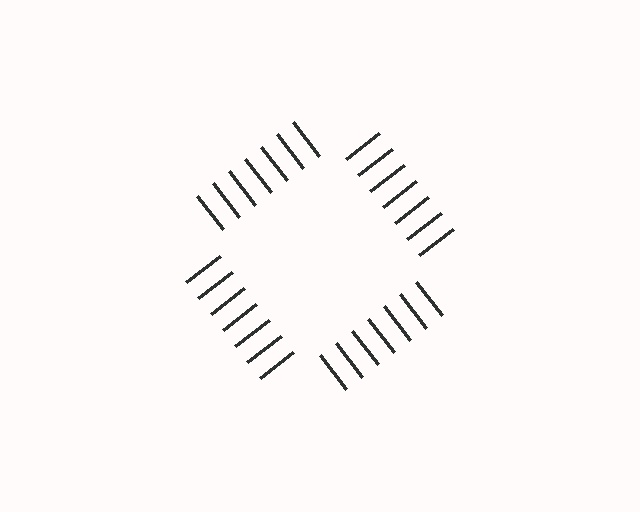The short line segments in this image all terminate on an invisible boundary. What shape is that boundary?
An illusory square — the line segments terminate on its edges but no continuous stroke is drawn.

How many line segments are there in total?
28 — 7 along each of the 4 edges.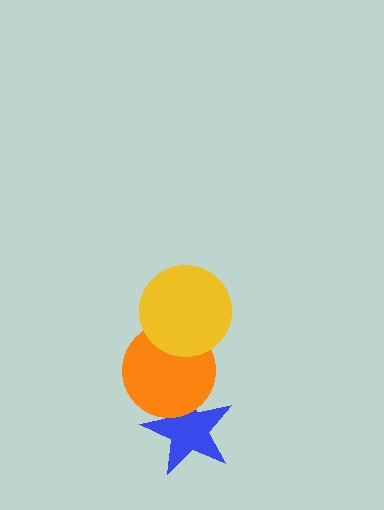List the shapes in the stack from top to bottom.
From top to bottom: the yellow circle, the orange circle, the blue star.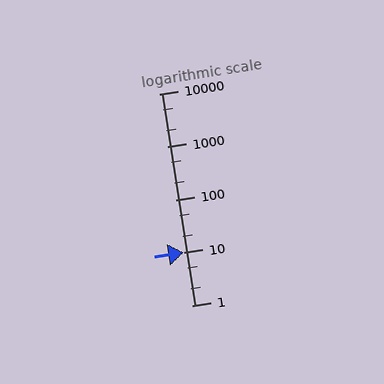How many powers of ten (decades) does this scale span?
The scale spans 4 decades, from 1 to 10000.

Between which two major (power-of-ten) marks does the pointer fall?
The pointer is between 1 and 10.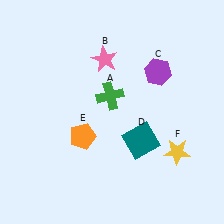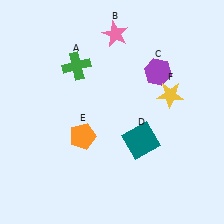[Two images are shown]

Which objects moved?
The objects that moved are: the green cross (A), the pink star (B), the yellow star (F).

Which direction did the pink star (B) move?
The pink star (B) moved up.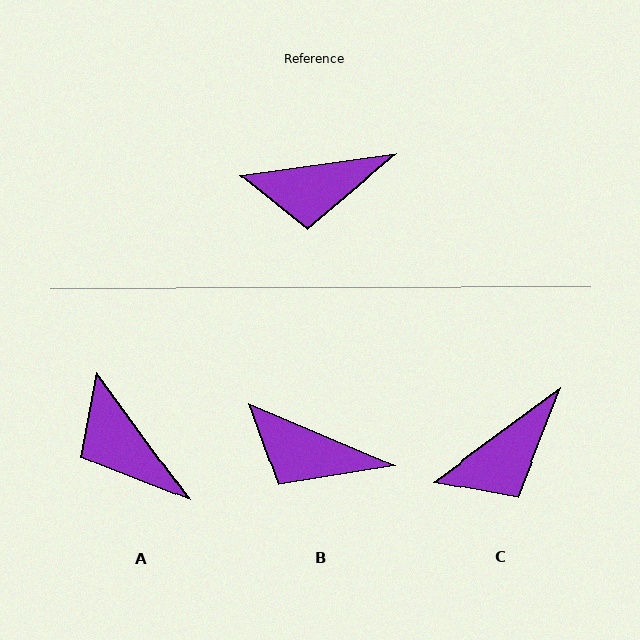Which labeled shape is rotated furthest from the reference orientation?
A, about 62 degrees away.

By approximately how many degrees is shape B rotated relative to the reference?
Approximately 31 degrees clockwise.